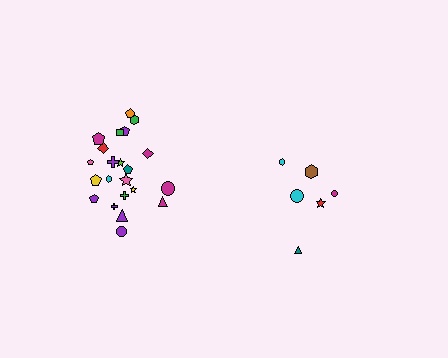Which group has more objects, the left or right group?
The left group.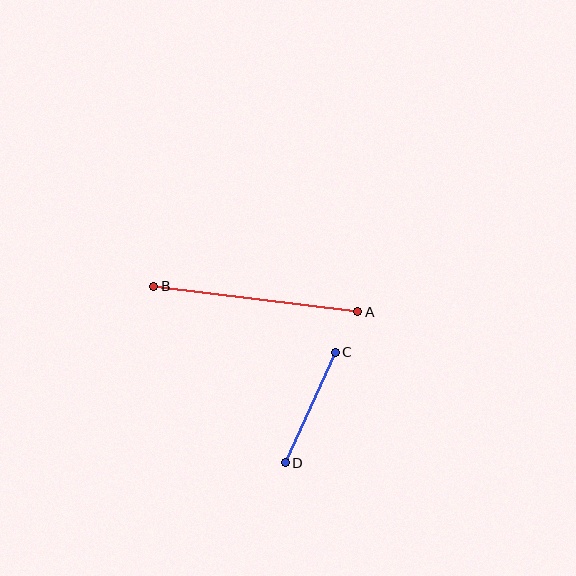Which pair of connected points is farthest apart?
Points A and B are farthest apart.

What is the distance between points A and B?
The distance is approximately 206 pixels.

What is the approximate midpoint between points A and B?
The midpoint is at approximately (256, 299) pixels.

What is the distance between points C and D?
The distance is approximately 121 pixels.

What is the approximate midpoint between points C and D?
The midpoint is at approximately (310, 408) pixels.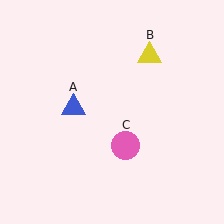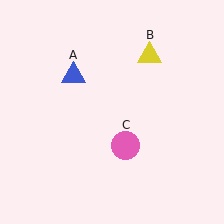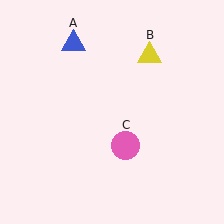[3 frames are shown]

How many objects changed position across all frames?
1 object changed position: blue triangle (object A).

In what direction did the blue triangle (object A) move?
The blue triangle (object A) moved up.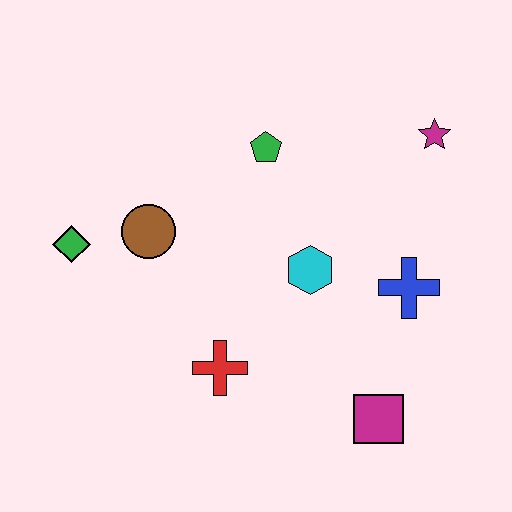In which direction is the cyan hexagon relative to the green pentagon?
The cyan hexagon is below the green pentagon.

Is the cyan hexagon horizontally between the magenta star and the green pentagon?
Yes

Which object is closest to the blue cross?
The cyan hexagon is closest to the blue cross.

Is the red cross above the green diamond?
No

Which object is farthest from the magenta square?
The green diamond is farthest from the magenta square.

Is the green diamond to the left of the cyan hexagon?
Yes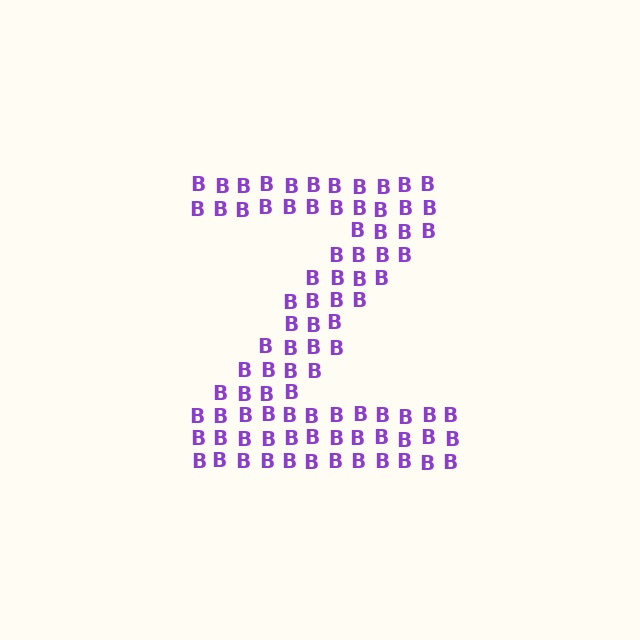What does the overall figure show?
The overall figure shows the letter Z.